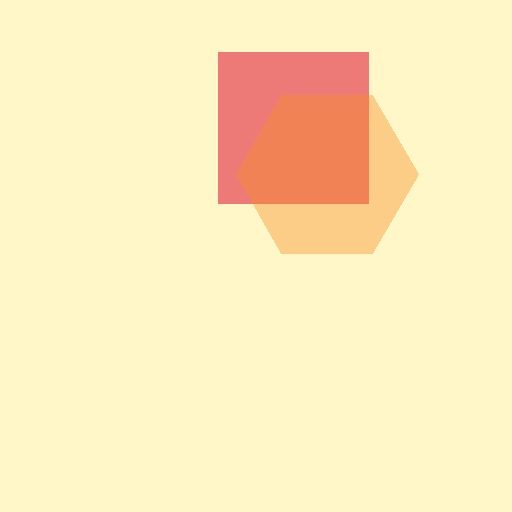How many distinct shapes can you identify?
There are 2 distinct shapes: a red square, an orange hexagon.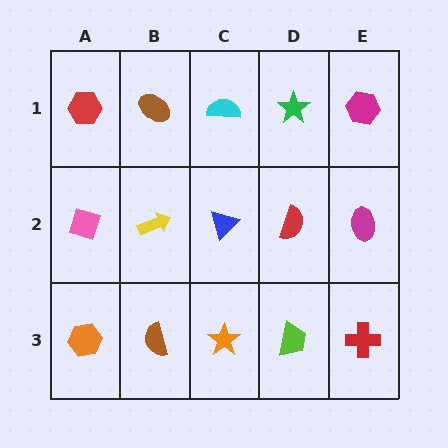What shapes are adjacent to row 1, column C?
A blue triangle (row 2, column C), a brown ellipse (row 1, column B), a green star (row 1, column D).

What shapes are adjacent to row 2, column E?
A magenta hexagon (row 1, column E), a red cross (row 3, column E), a red semicircle (row 2, column D).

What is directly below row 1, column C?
A blue triangle.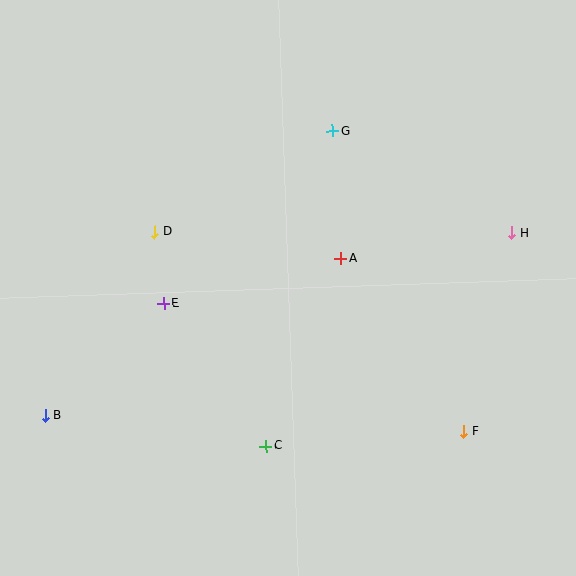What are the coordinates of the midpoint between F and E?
The midpoint between F and E is at (314, 367).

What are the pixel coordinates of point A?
Point A is at (341, 259).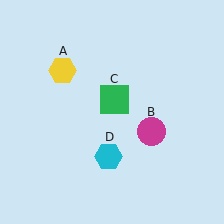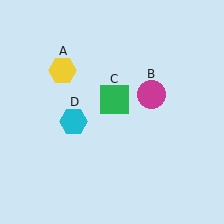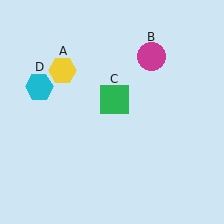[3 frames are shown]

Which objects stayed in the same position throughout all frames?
Yellow hexagon (object A) and green square (object C) remained stationary.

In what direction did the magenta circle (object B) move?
The magenta circle (object B) moved up.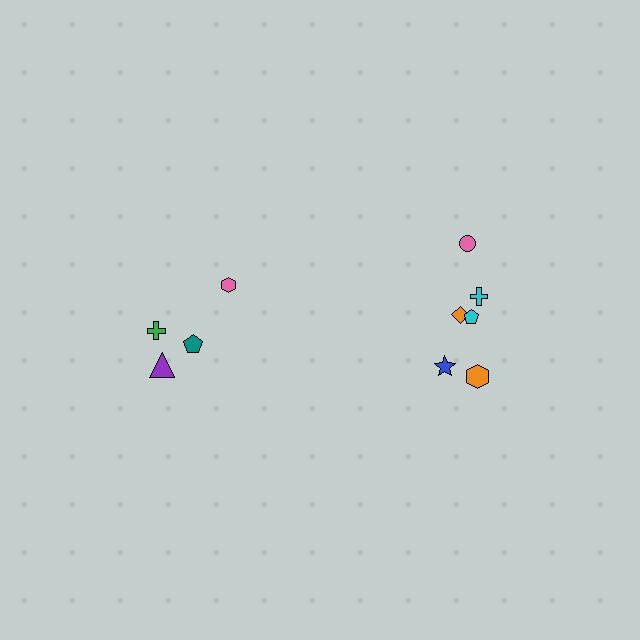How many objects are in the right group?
There are 6 objects.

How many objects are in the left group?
There are 4 objects.